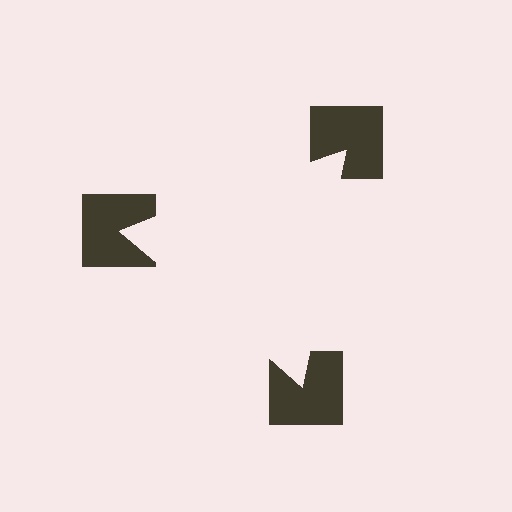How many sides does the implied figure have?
3 sides.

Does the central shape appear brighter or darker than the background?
It typically appears slightly brighter than the background, even though no actual brightness change is drawn.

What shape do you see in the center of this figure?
An illusory triangle — its edges are inferred from the aligned wedge cuts in the notched squares, not physically drawn.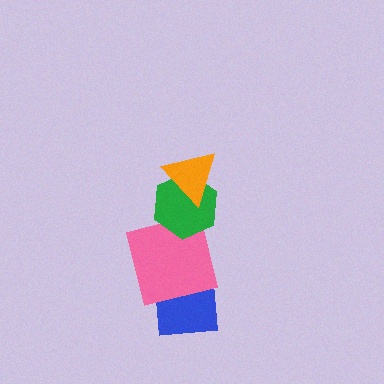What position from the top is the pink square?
The pink square is 3rd from the top.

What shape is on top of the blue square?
The pink square is on top of the blue square.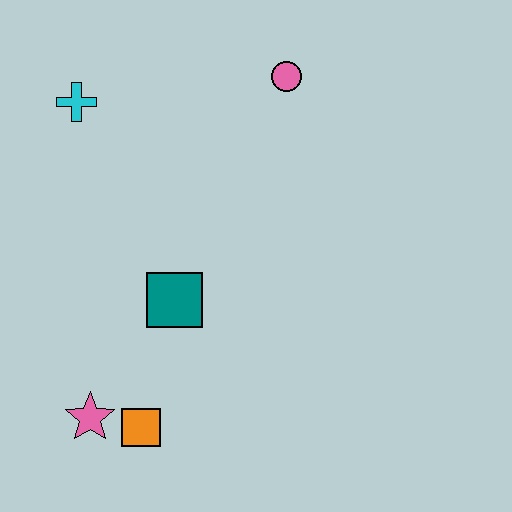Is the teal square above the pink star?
Yes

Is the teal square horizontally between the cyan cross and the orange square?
No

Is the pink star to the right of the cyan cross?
Yes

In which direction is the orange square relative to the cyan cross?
The orange square is below the cyan cross.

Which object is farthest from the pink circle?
The pink star is farthest from the pink circle.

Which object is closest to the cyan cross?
The pink circle is closest to the cyan cross.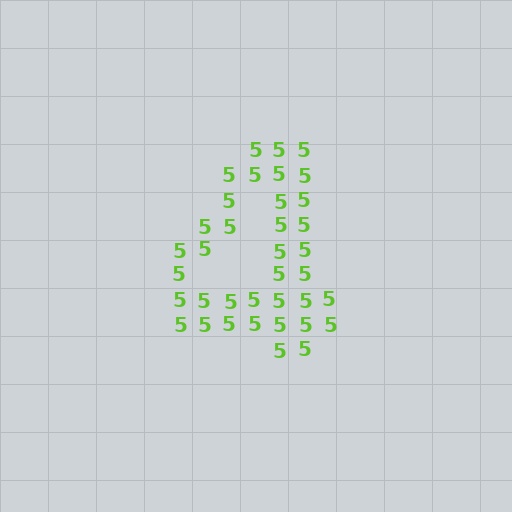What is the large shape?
The large shape is the digit 4.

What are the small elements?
The small elements are digit 5's.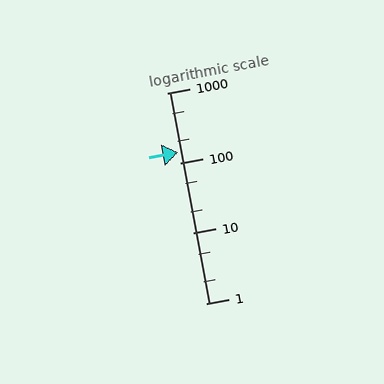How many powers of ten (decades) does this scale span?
The scale spans 3 decades, from 1 to 1000.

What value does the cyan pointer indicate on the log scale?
The pointer indicates approximately 140.